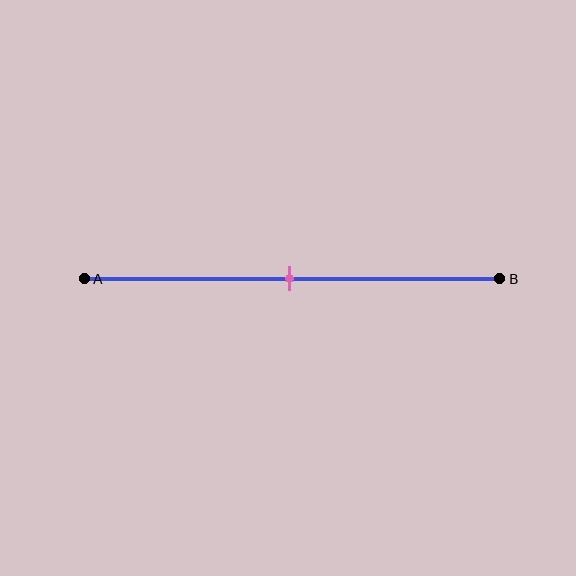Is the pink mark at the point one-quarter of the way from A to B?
No, the mark is at about 50% from A, not at the 25% one-quarter point.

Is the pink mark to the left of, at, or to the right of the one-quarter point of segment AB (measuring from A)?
The pink mark is to the right of the one-quarter point of segment AB.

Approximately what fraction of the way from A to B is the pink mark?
The pink mark is approximately 50% of the way from A to B.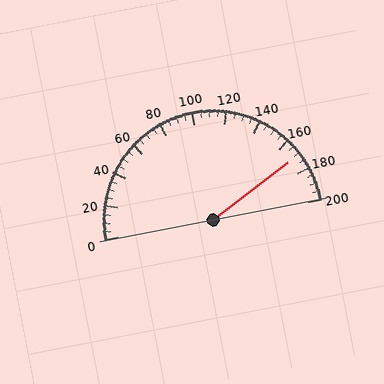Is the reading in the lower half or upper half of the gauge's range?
The reading is in the upper half of the range (0 to 200).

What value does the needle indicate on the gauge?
The needle indicates approximately 170.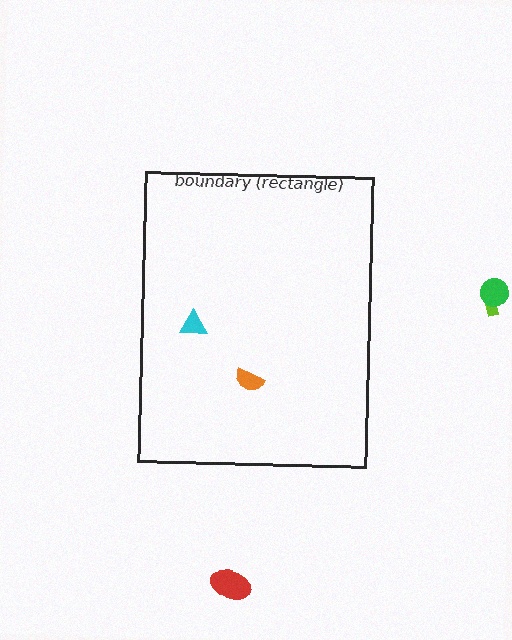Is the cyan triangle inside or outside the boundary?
Inside.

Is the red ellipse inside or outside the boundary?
Outside.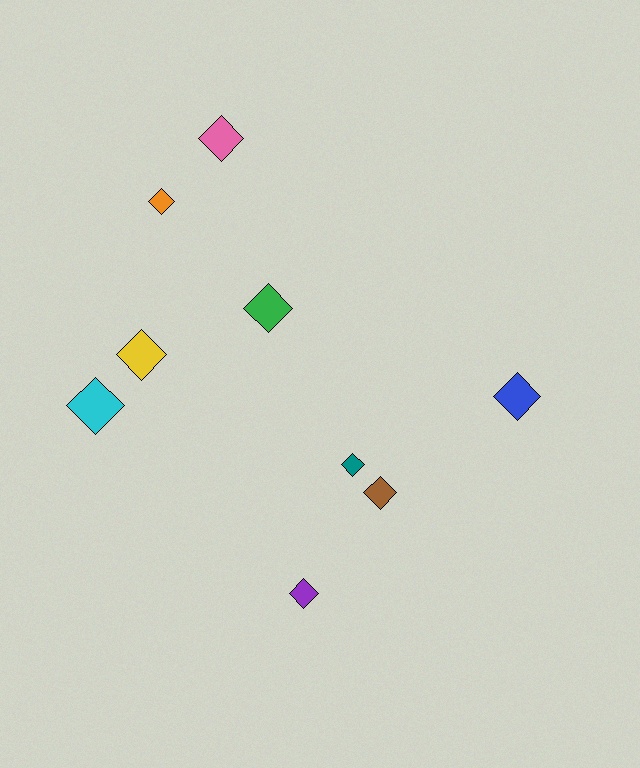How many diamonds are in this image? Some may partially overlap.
There are 9 diamonds.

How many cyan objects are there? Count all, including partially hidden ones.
There is 1 cyan object.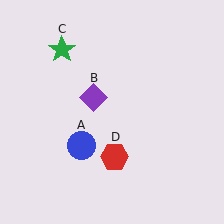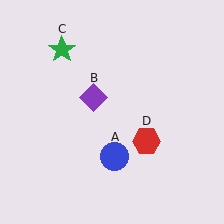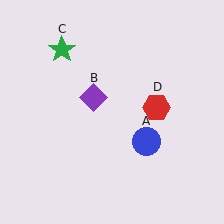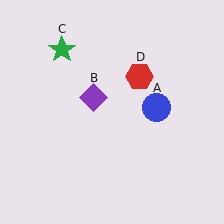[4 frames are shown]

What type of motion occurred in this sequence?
The blue circle (object A), red hexagon (object D) rotated counterclockwise around the center of the scene.